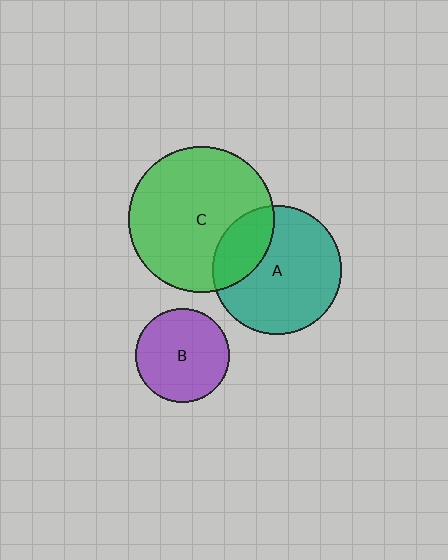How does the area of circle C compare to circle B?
Approximately 2.4 times.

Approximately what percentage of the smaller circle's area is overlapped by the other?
Approximately 25%.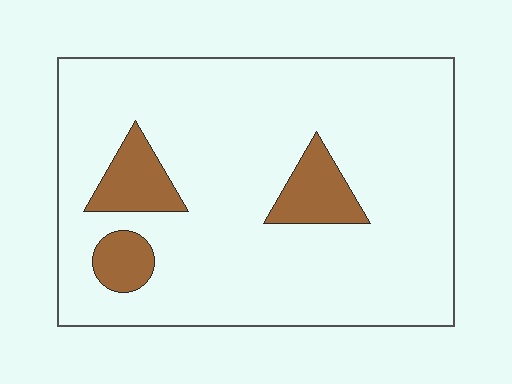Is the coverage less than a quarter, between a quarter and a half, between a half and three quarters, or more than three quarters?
Less than a quarter.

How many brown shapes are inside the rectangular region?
3.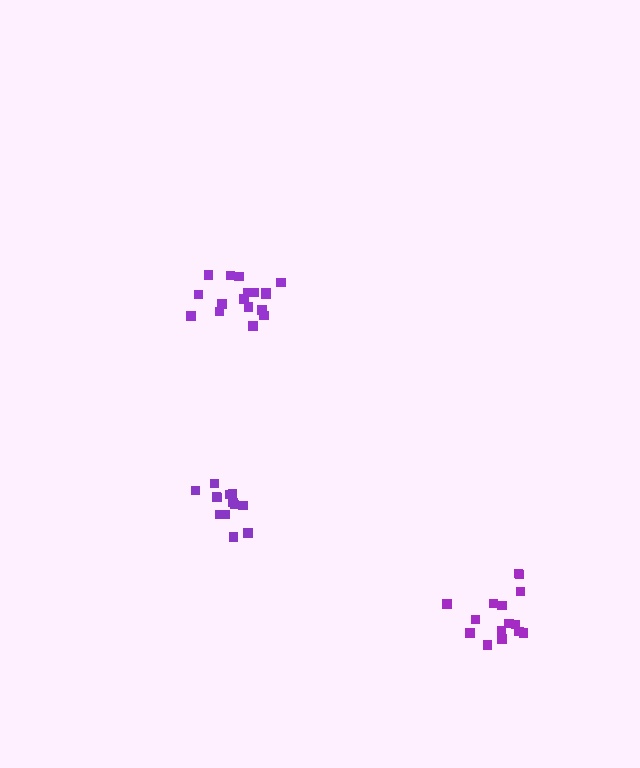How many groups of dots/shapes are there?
There are 3 groups.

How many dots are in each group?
Group 1: 13 dots, Group 2: 17 dots, Group 3: 15 dots (45 total).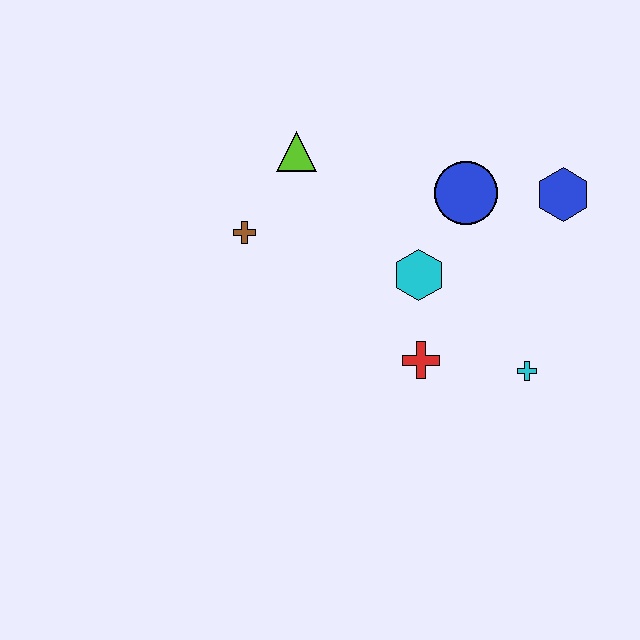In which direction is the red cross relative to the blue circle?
The red cross is below the blue circle.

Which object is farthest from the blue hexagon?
The brown cross is farthest from the blue hexagon.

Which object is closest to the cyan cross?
The red cross is closest to the cyan cross.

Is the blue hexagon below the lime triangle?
Yes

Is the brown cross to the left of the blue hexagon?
Yes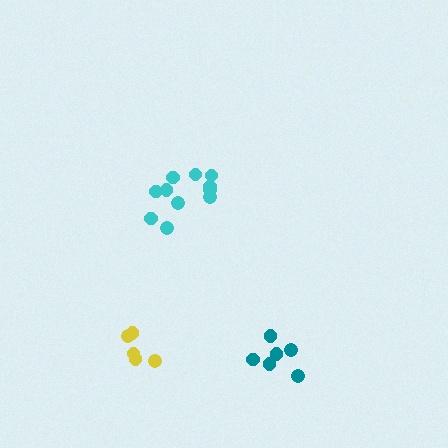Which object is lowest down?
The teal cluster is bottommost.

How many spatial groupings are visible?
There are 3 spatial groupings.